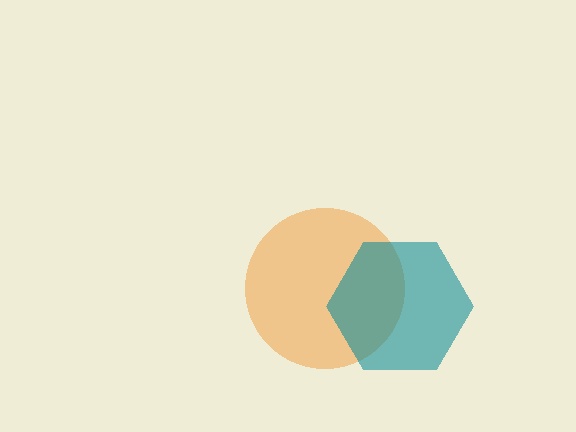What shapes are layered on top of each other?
The layered shapes are: an orange circle, a teal hexagon.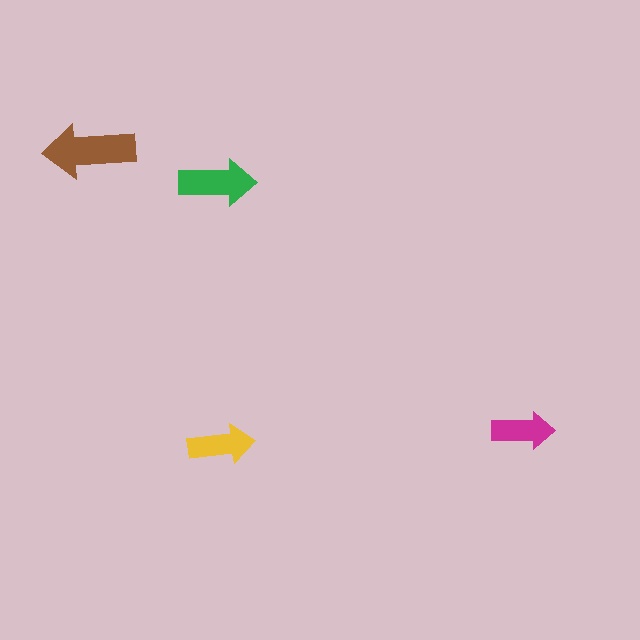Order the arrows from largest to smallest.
the brown one, the green one, the yellow one, the magenta one.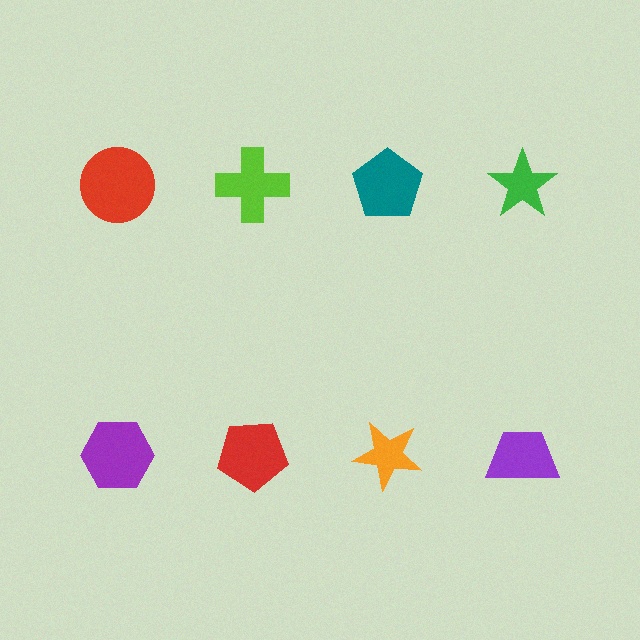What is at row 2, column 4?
A purple trapezoid.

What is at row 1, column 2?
A lime cross.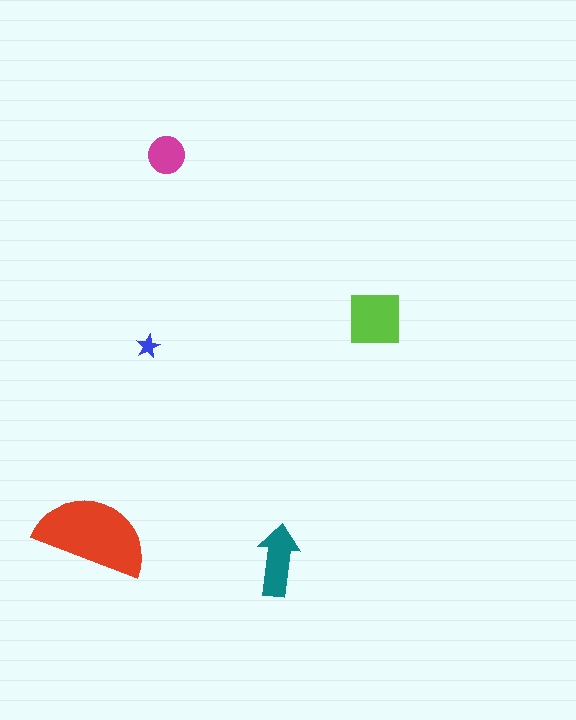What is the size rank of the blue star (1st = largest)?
5th.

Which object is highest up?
The magenta circle is topmost.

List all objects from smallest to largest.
The blue star, the magenta circle, the teal arrow, the lime square, the red semicircle.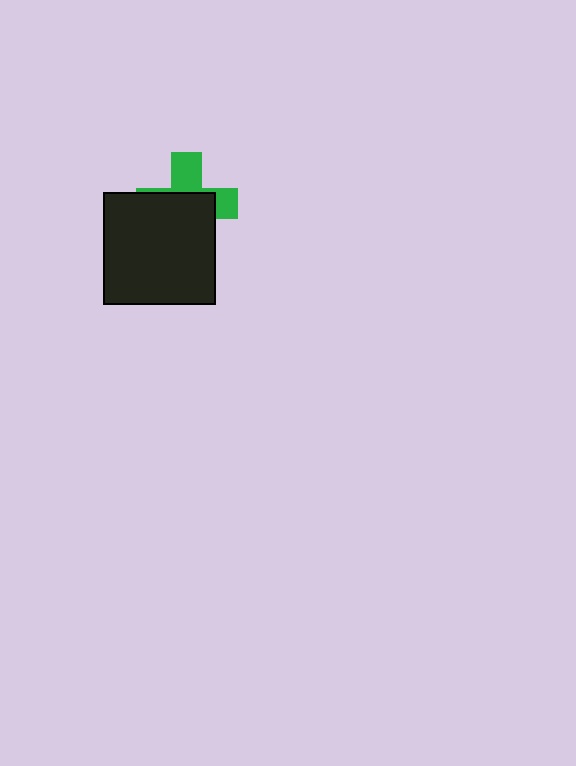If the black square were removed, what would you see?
You would see the complete green cross.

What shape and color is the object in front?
The object in front is a black square.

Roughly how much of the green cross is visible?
A small part of it is visible (roughly 39%).